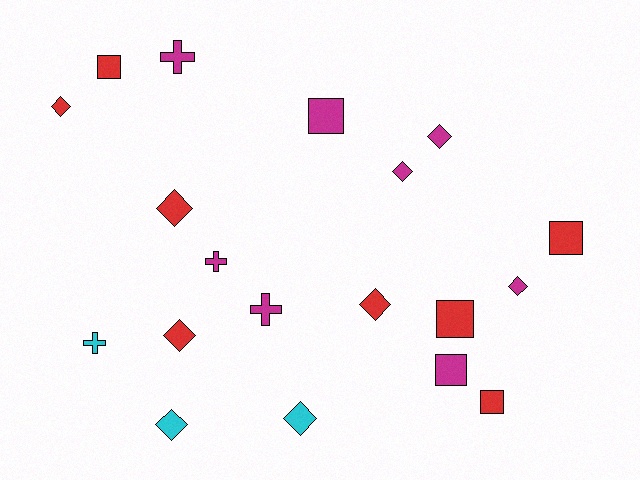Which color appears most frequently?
Magenta, with 8 objects.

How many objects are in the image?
There are 19 objects.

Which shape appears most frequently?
Diamond, with 9 objects.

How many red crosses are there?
There are no red crosses.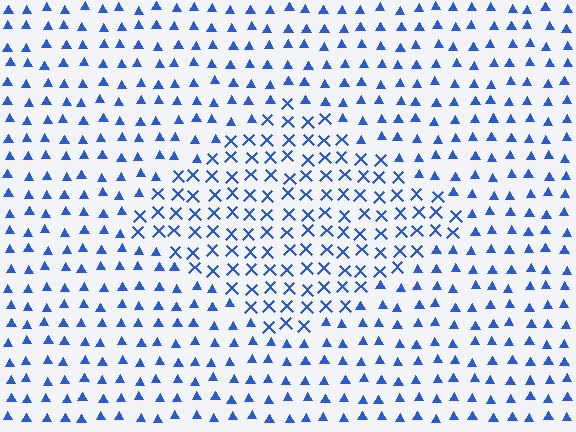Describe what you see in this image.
The image is filled with small blue elements arranged in a uniform grid. A diamond-shaped region contains X marks, while the surrounding area contains triangles. The boundary is defined purely by the change in element shape.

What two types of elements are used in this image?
The image uses X marks inside the diamond region and triangles outside it.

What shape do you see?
I see a diamond.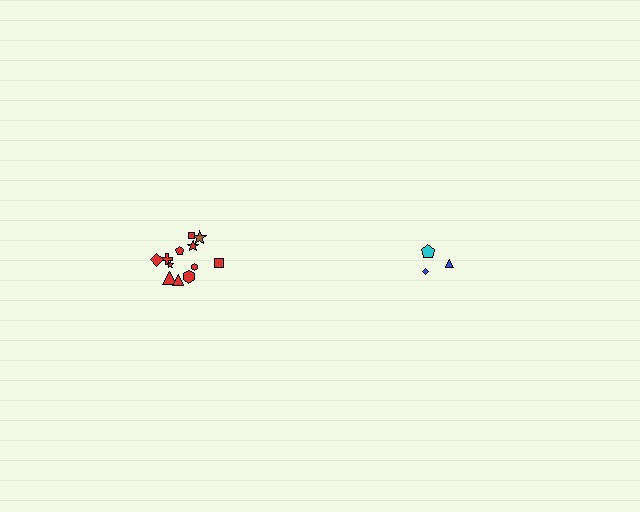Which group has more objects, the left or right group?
The left group.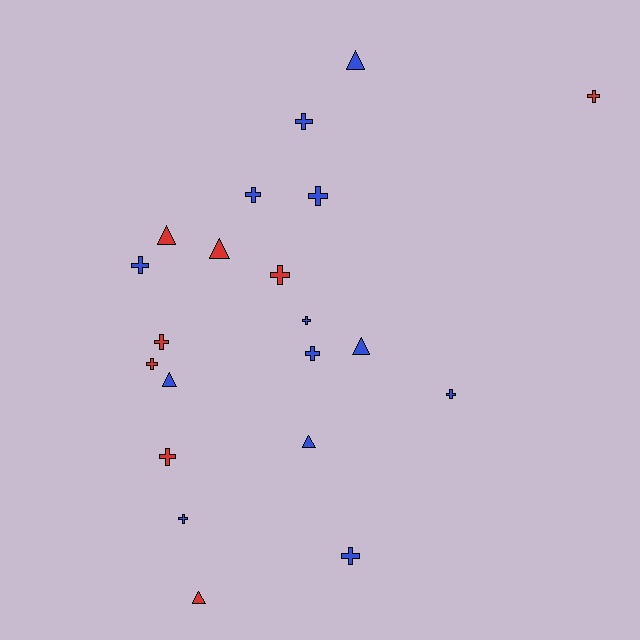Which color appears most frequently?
Blue, with 13 objects.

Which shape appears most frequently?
Cross, with 14 objects.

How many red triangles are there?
There are 3 red triangles.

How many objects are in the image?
There are 21 objects.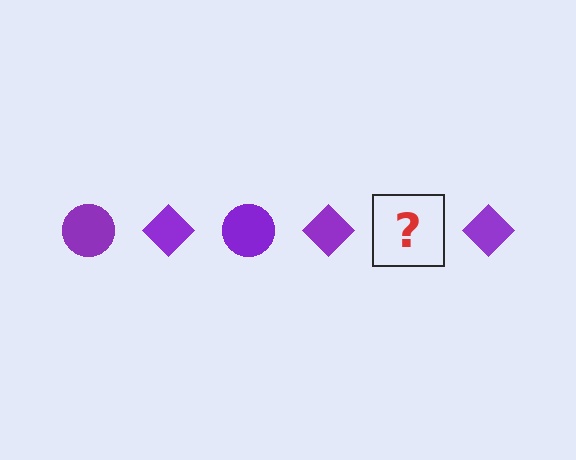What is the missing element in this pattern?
The missing element is a purple circle.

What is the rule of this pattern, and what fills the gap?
The rule is that the pattern cycles through circle, diamond shapes in purple. The gap should be filled with a purple circle.